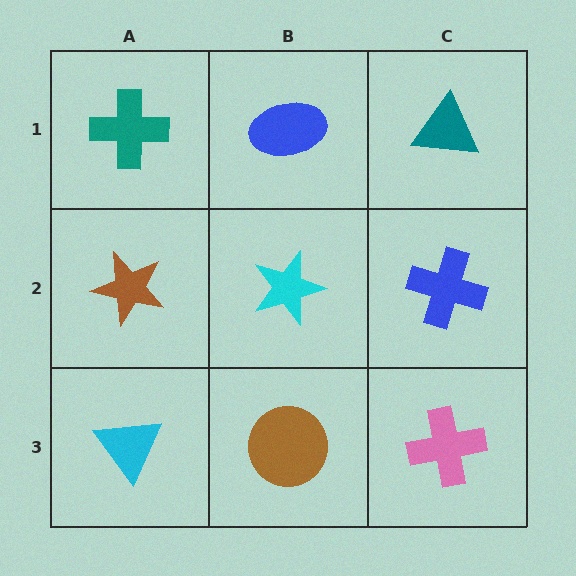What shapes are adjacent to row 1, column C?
A blue cross (row 2, column C), a blue ellipse (row 1, column B).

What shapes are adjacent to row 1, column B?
A cyan star (row 2, column B), a teal cross (row 1, column A), a teal triangle (row 1, column C).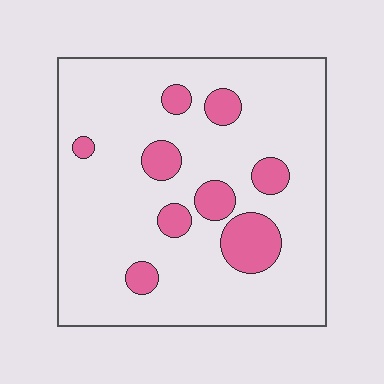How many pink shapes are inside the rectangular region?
9.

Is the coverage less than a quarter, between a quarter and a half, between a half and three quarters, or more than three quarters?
Less than a quarter.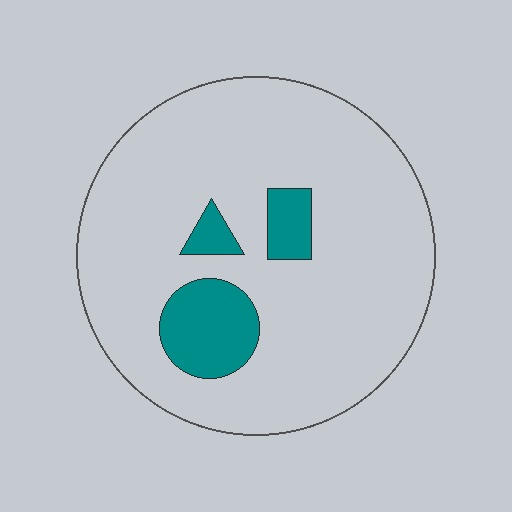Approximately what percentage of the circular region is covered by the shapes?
Approximately 15%.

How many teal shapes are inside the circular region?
3.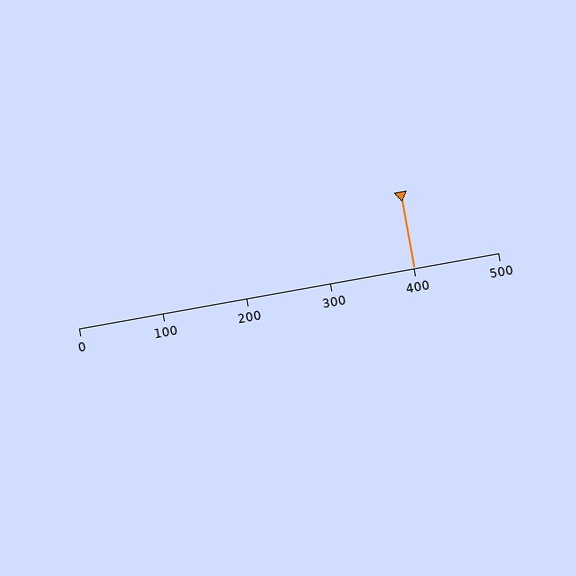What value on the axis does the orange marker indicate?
The marker indicates approximately 400.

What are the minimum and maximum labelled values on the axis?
The axis runs from 0 to 500.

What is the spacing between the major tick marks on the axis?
The major ticks are spaced 100 apart.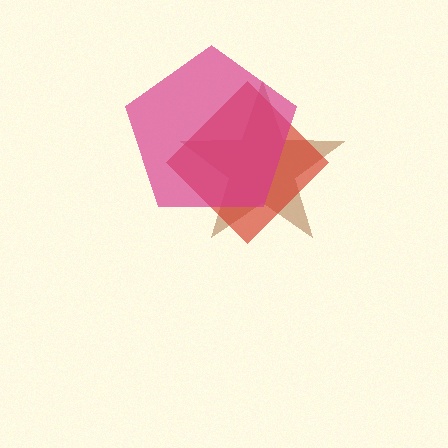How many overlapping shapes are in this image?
There are 3 overlapping shapes in the image.